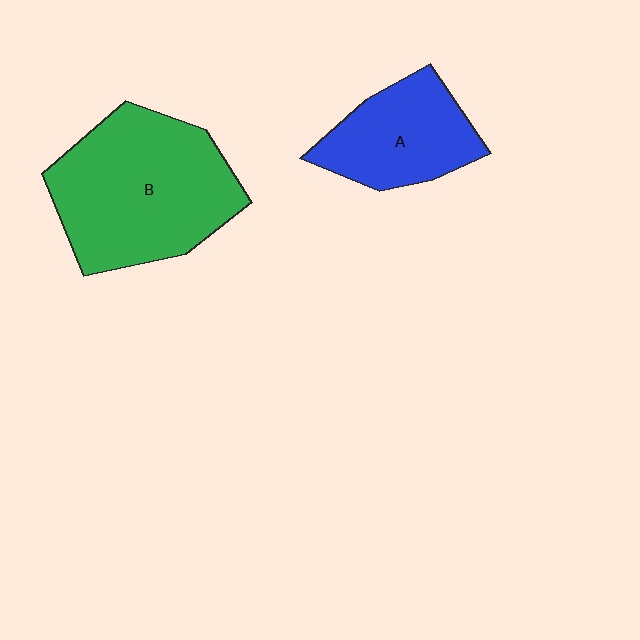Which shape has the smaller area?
Shape A (blue).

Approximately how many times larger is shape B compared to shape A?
Approximately 1.8 times.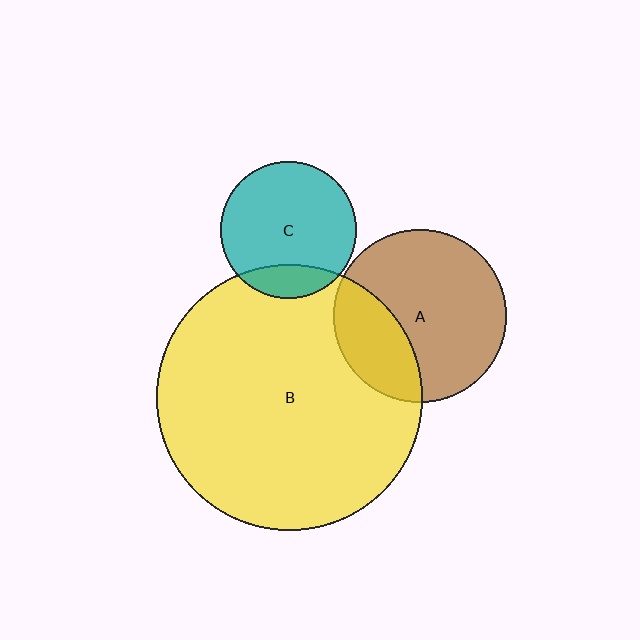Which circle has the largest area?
Circle B (yellow).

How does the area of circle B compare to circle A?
Approximately 2.3 times.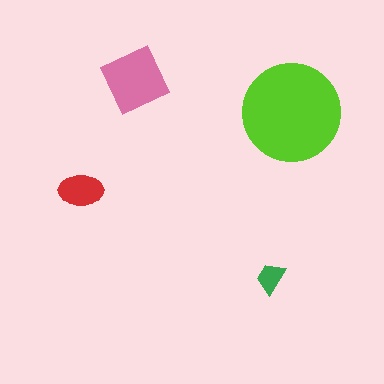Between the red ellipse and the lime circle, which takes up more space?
The lime circle.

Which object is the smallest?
The green trapezoid.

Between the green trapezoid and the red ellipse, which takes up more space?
The red ellipse.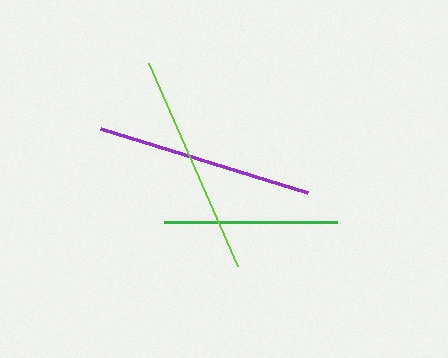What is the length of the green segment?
The green segment is approximately 173 pixels long.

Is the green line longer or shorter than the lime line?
The lime line is longer than the green line.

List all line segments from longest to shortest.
From longest to shortest: lime, purple, green.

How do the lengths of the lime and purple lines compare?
The lime and purple lines are approximately the same length.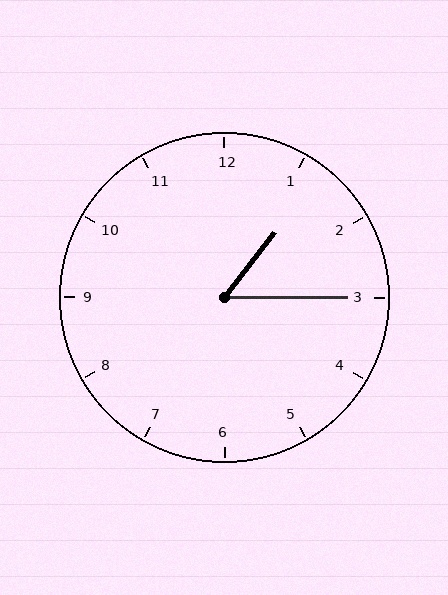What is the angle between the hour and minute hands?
Approximately 52 degrees.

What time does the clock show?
1:15.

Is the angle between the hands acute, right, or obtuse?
It is acute.